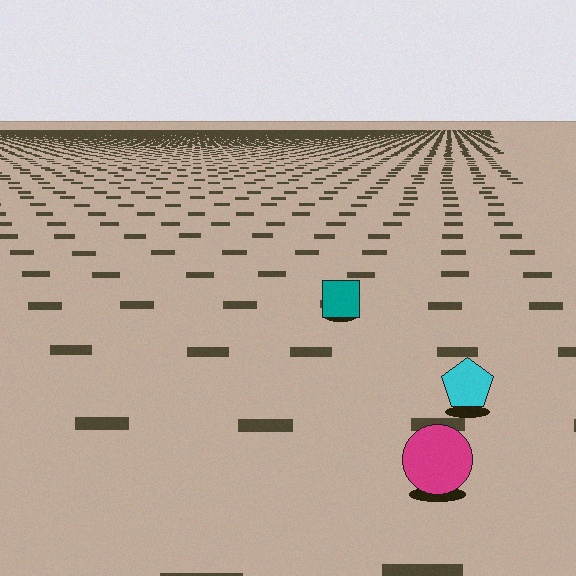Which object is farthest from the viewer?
The teal square is farthest from the viewer. It appears smaller and the ground texture around it is denser.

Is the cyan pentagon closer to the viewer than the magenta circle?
No. The magenta circle is closer — you can tell from the texture gradient: the ground texture is coarser near it.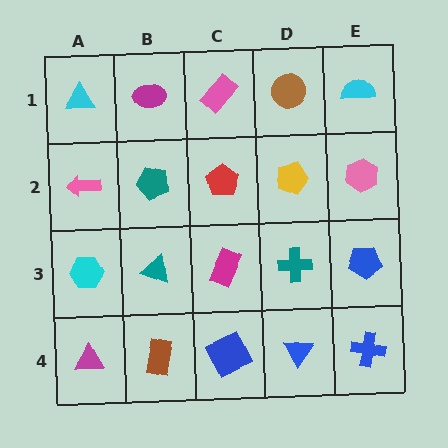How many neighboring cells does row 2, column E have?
3.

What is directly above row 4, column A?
A cyan hexagon.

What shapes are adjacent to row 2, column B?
A magenta ellipse (row 1, column B), a teal triangle (row 3, column B), a pink arrow (row 2, column A), a red pentagon (row 2, column C).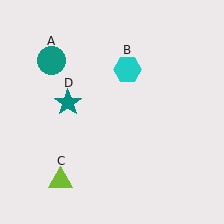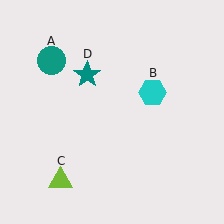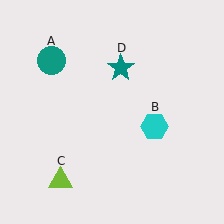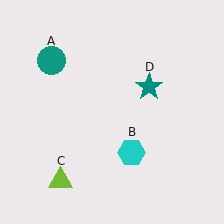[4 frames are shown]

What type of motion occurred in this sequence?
The cyan hexagon (object B), teal star (object D) rotated clockwise around the center of the scene.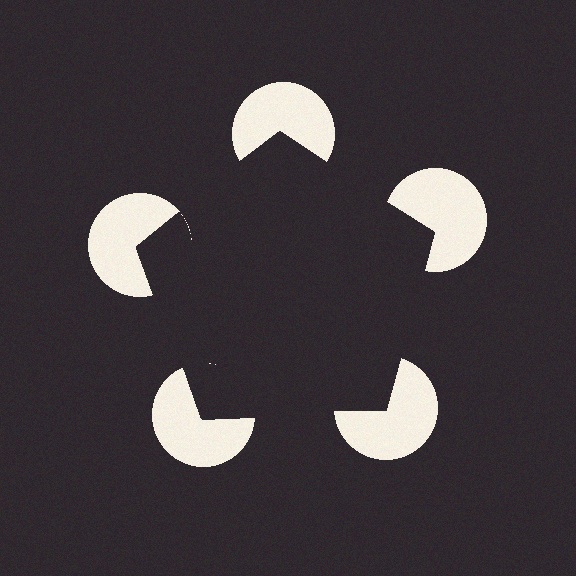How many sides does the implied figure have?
5 sides.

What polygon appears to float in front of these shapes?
An illusory pentagon — its edges are inferred from the aligned wedge cuts in the pac-man discs, not physically drawn.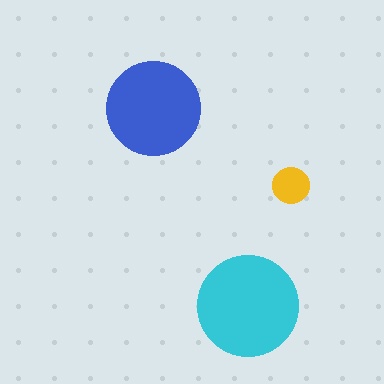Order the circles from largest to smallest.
the cyan one, the blue one, the yellow one.